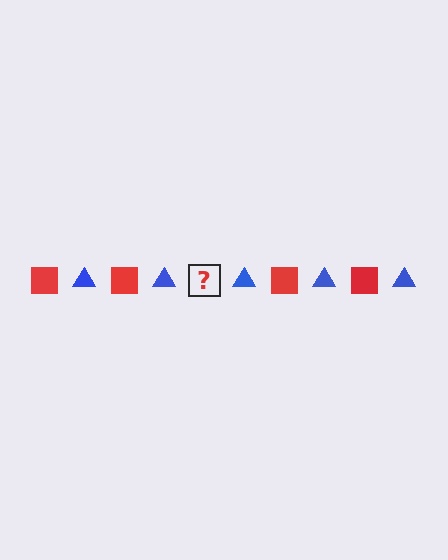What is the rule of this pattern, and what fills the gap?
The rule is that the pattern alternates between red square and blue triangle. The gap should be filled with a red square.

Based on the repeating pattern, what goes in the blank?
The blank should be a red square.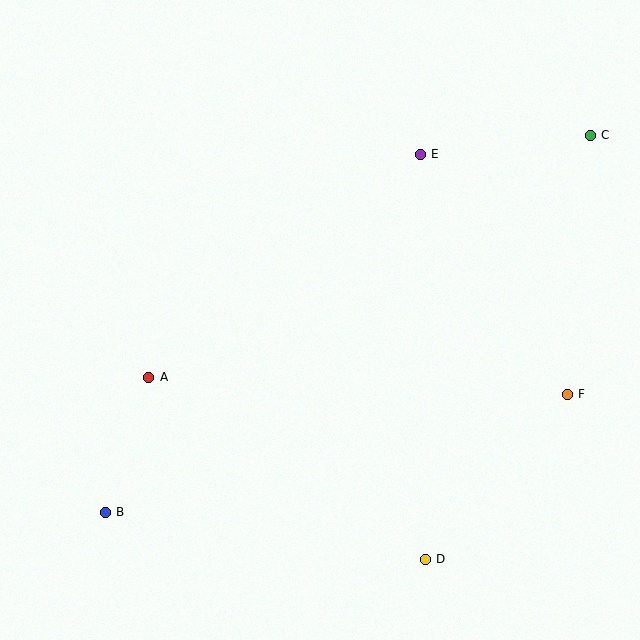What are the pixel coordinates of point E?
Point E is at (420, 154).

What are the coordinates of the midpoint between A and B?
The midpoint between A and B is at (127, 445).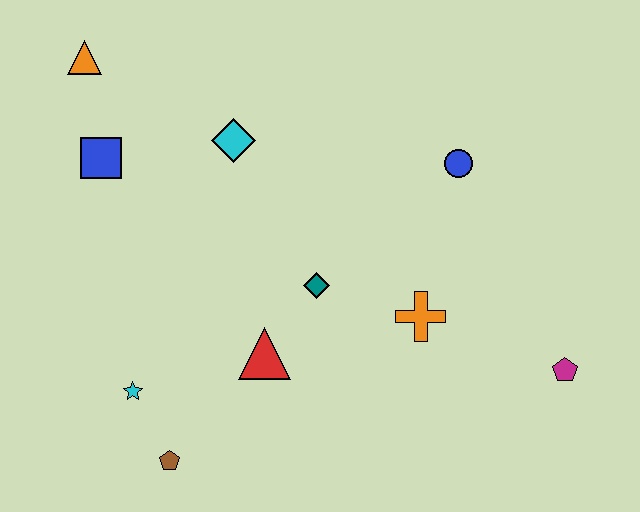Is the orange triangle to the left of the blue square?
Yes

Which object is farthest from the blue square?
The magenta pentagon is farthest from the blue square.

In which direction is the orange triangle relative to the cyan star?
The orange triangle is above the cyan star.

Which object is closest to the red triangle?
The teal diamond is closest to the red triangle.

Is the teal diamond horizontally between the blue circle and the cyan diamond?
Yes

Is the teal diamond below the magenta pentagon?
No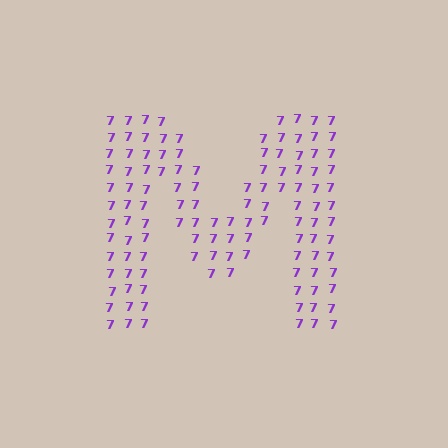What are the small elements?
The small elements are digit 7's.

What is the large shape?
The large shape is the letter M.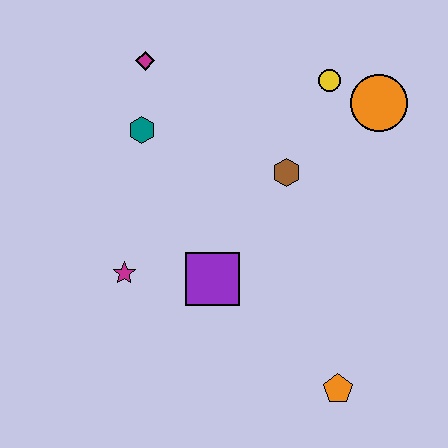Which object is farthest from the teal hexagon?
The orange pentagon is farthest from the teal hexagon.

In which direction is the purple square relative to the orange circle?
The purple square is below the orange circle.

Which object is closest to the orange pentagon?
The purple square is closest to the orange pentagon.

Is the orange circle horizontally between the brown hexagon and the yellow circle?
No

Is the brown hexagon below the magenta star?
No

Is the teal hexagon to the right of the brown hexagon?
No